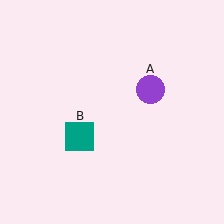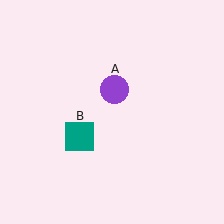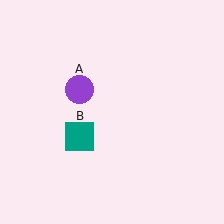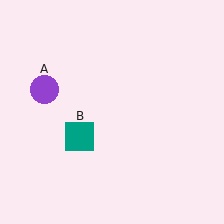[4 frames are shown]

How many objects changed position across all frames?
1 object changed position: purple circle (object A).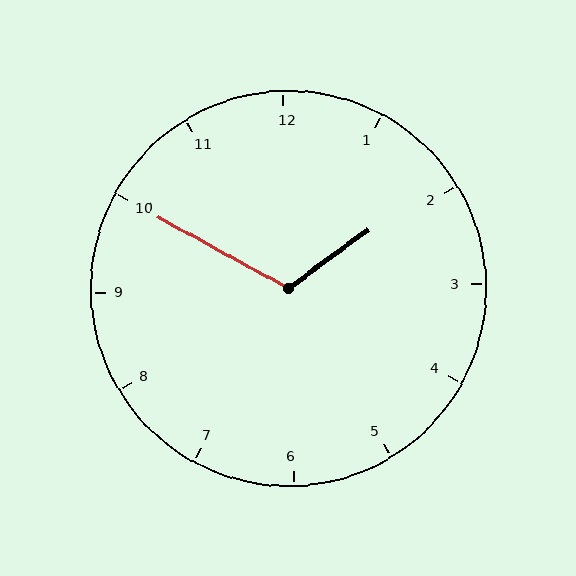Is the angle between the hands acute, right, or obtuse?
It is obtuse.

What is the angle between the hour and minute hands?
Approximately 115 degrees.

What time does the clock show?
1:50.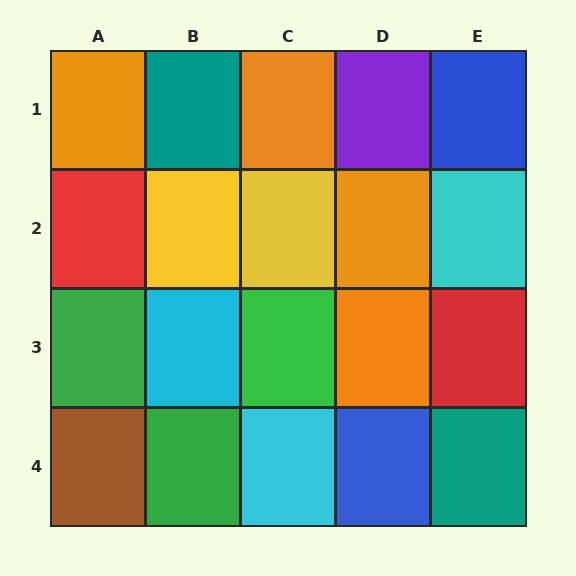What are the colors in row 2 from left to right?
Red, yellow, yellow, orange, cyan.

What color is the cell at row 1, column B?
Teal.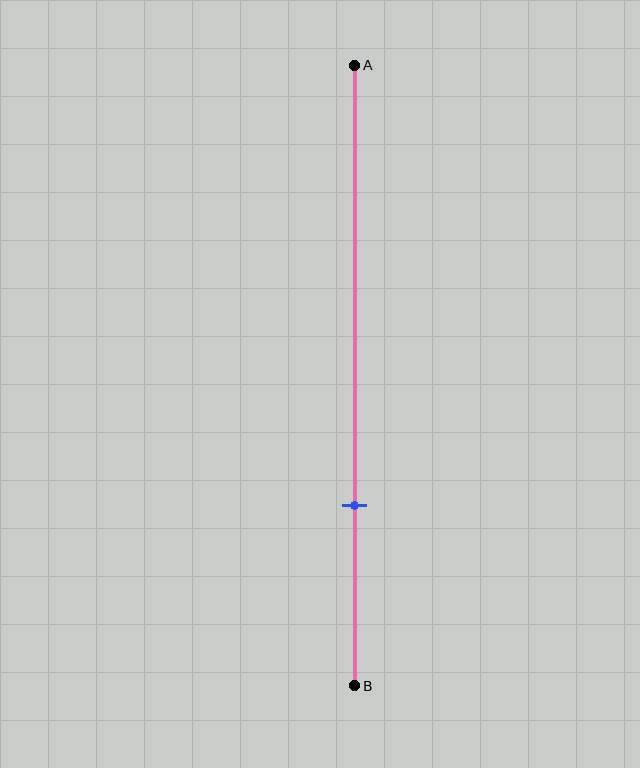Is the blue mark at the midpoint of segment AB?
No, the mark is at about 70% from A, not at the 50% midpoint.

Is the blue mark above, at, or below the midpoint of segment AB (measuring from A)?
The blue mark is below the midpoint of segment AB.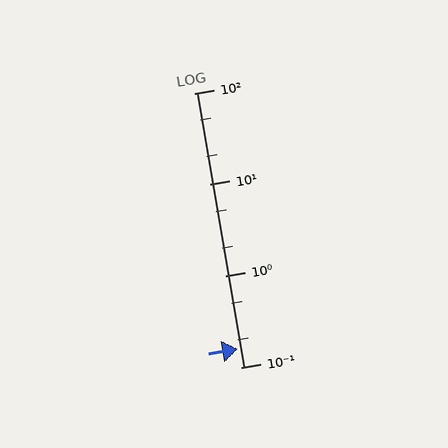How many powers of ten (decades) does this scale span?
The scale spans 3 decades, from 0.1 to 100.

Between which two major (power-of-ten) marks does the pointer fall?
The pointer is between 0.1 and 1.